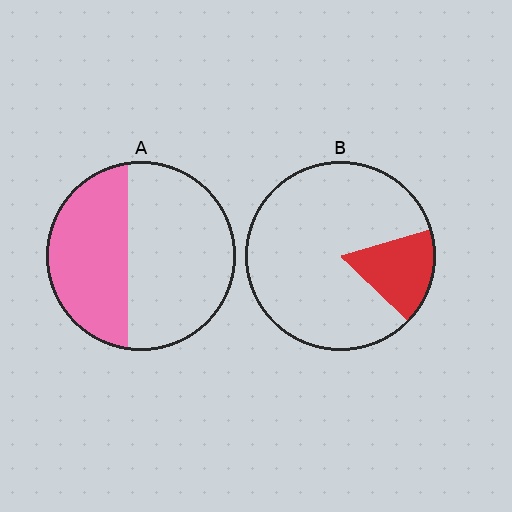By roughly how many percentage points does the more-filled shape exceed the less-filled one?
By roughly 25 percentage points (A over B).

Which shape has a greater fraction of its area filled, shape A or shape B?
Shape A.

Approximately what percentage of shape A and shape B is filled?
A is approximately 40% and B is approximately 15%.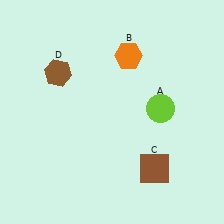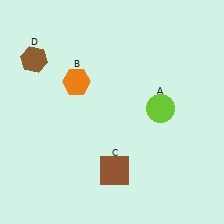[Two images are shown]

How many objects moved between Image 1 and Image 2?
3 objects moved between the two images.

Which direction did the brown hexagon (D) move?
The brown hexagon (D) moved left.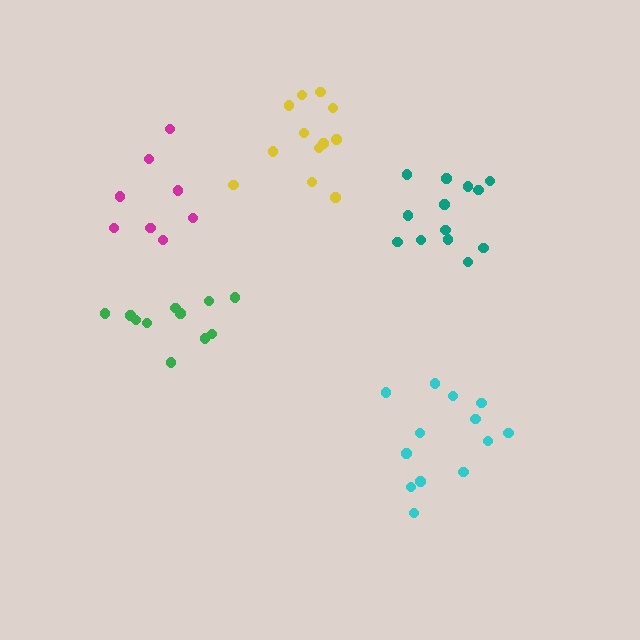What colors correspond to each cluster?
The clusters are colored: magenta, cyan, yellow, teal, green.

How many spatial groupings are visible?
There are 5 spatial groupings.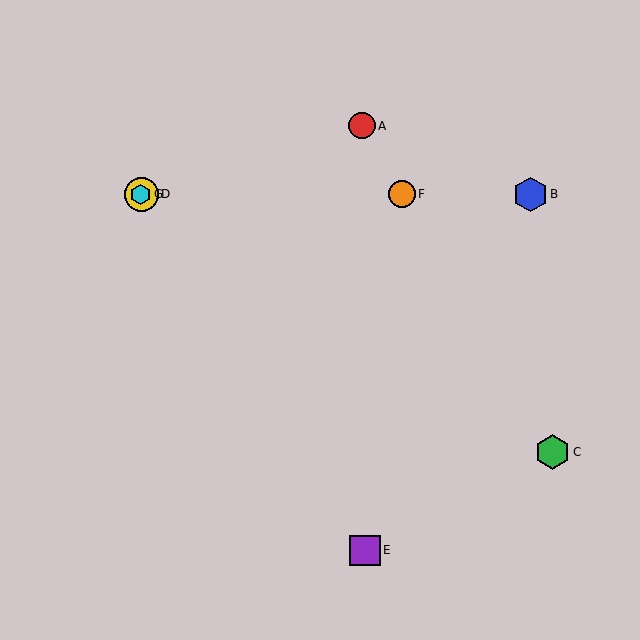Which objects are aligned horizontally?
Objects B, D, F, G are aligned horizontally.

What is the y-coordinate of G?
Object G is at y≈194.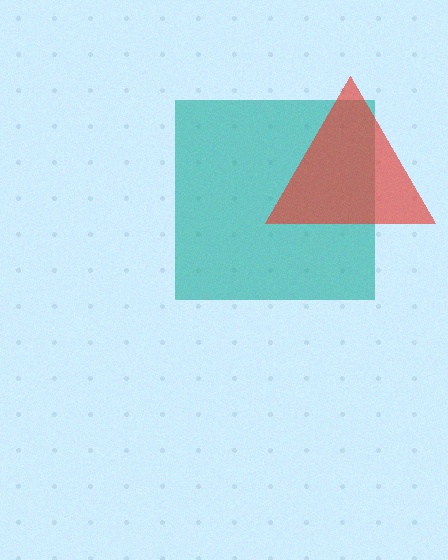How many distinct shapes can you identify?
There are 2 distinct shapes: a teal square, a red triangle.